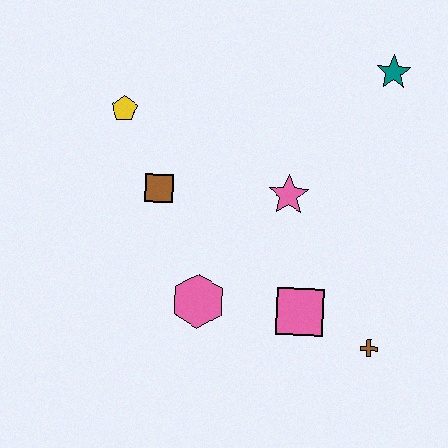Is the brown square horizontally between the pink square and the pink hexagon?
No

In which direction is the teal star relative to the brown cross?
The teal star is above the brown cross.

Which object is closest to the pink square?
The brown cross is closest to the pink square.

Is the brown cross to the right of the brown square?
Yes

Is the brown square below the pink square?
No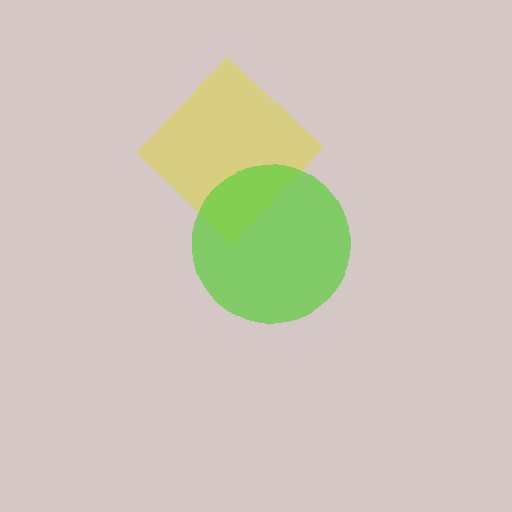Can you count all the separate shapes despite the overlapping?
Yes, there are 2 separate shapes.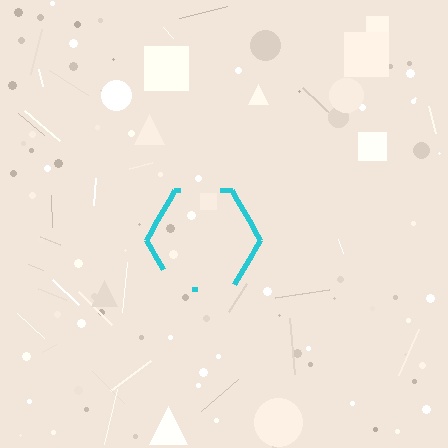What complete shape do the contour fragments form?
The contour fragments form a hexagon.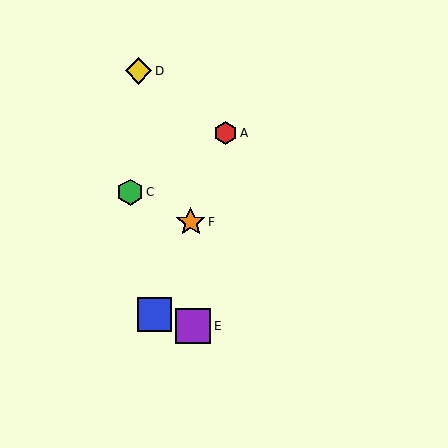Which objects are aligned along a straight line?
Objects A, B, F are aligned along a straight line.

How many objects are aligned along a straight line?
3 objects (A, B, F) are aligned along a straight line.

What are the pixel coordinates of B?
Object B is at (154, 314).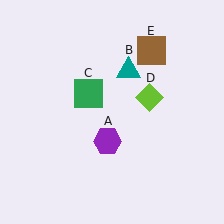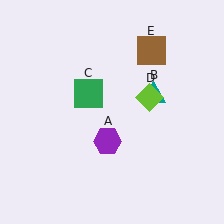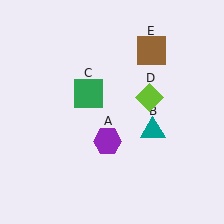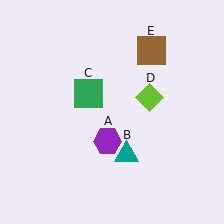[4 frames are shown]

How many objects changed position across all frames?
1 object changed position: teal triangle (object B).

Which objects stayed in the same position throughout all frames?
Purple hexagon (object A) and green square (object C) and lime diamond (object D) and brown square (object E) remained stationary.